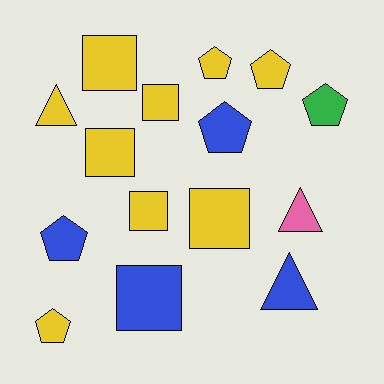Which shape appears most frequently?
Square, with 6 objects.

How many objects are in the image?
There are 15 objects.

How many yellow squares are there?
There are 5 yellow squares.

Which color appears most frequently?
Yellow, with 9 objects.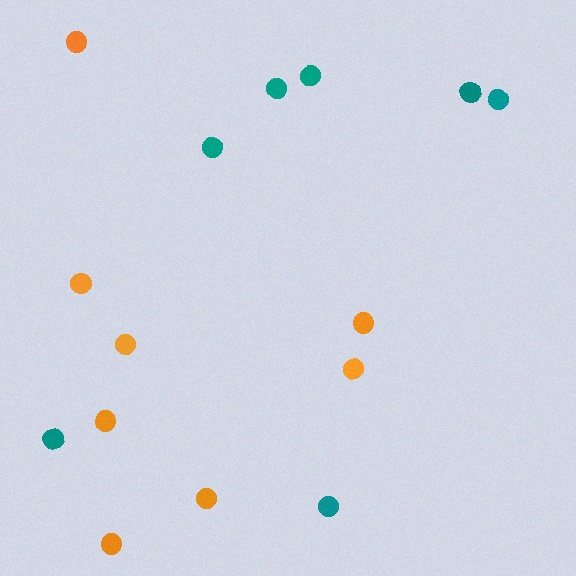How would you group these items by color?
There are 2 groups: one group of teal circles (7) and one group of orange circles (8).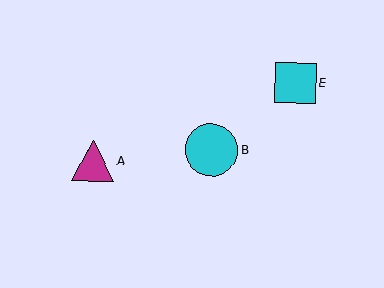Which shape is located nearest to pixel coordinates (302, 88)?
The cyan square (labeled E) at (296, 83) is nearest to that location.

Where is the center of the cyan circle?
The center of the cyan circle is at (212, 150).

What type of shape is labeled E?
Shape E is a cyan square.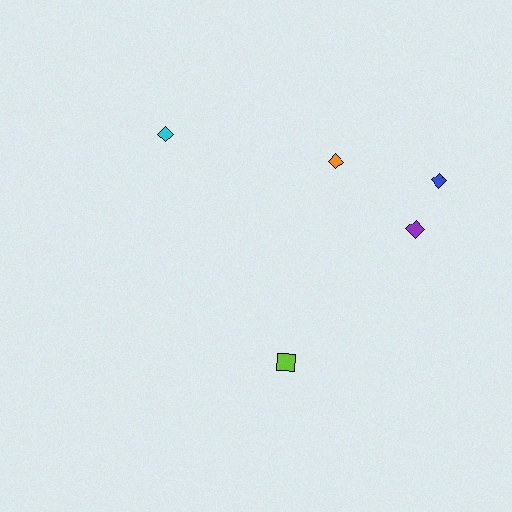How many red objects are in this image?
There are no red objects.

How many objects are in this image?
There are 5 objects.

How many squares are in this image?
There is 1 square.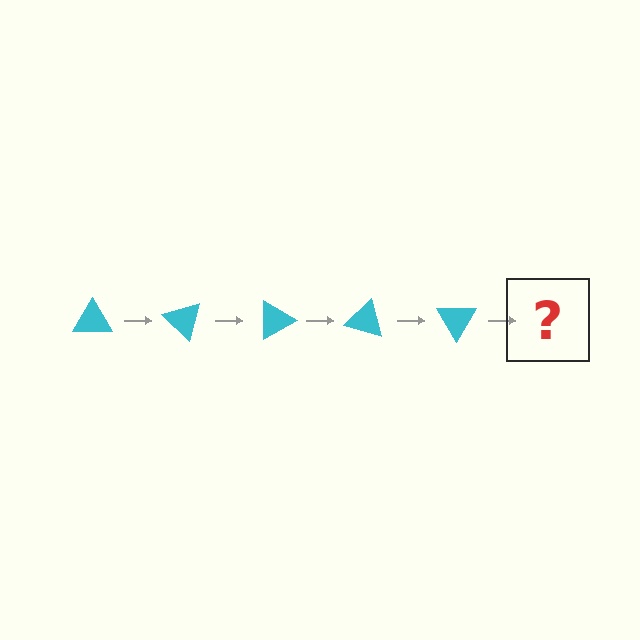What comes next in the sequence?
The next element should be a cyan triangle rotated 225 degrees.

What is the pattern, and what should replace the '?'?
The pattern is that the triangle rotates 45 degrees each step. The '?' should be a cyan triangle rotated 225 degrees.